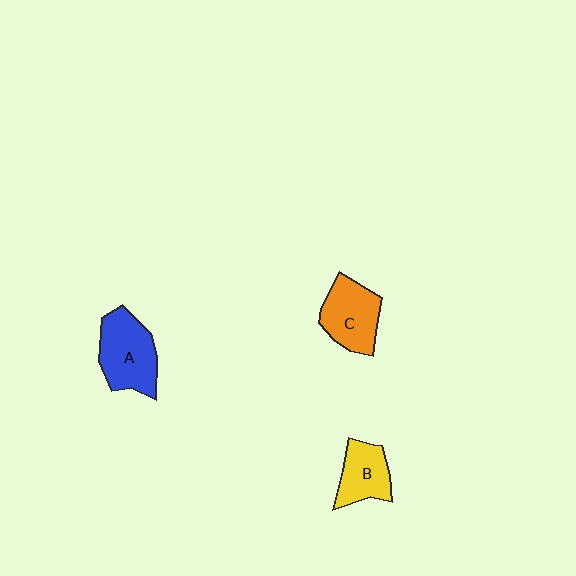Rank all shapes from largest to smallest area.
From largest to smallest: A (blue), C (orange), B (yellow).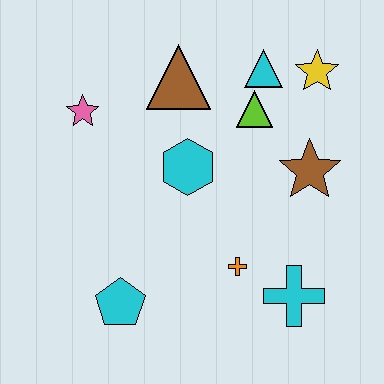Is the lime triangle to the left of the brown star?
Yes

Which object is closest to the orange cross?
The cyan cross is closest to the orange cross.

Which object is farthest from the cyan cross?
The pink star is farthest from the cyan cross.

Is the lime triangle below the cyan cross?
No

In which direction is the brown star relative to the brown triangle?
The brown star is to the right of the brown triangle.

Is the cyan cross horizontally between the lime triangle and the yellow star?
Yes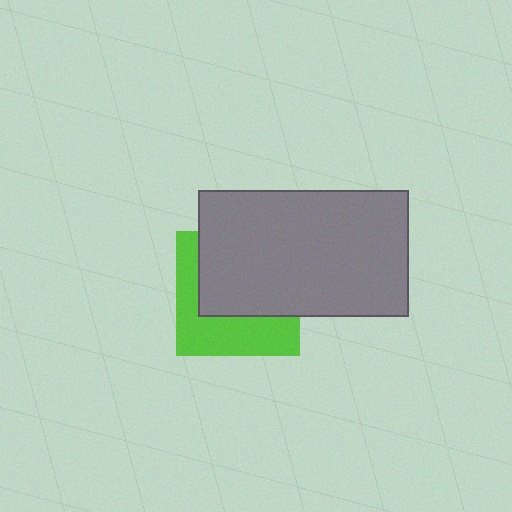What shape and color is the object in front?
The object in front is a gray rectangle.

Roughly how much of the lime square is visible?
A small part of it is visible (roughly 43%).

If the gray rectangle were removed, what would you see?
You would see the complete lime square.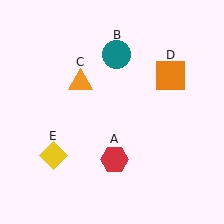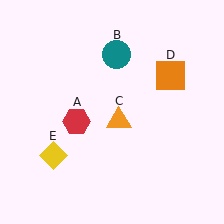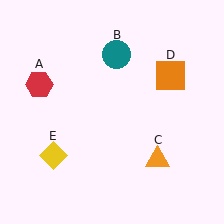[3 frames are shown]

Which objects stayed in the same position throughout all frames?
Teal circle (object B) and orange square (object D) and yellow diamond (object E) remained stationary.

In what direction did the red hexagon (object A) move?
The red hexagon (object A) moved up and to the left.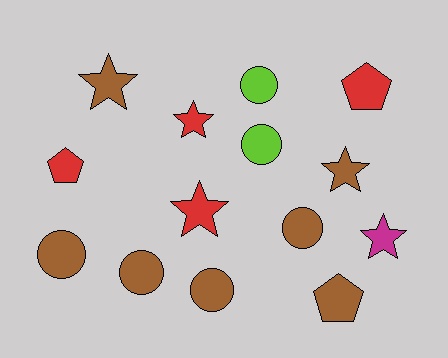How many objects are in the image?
There are 14 objects.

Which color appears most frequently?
Brown, with 7 objects.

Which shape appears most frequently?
Circle, with 6 objects.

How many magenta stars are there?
There is 1 magenta star.